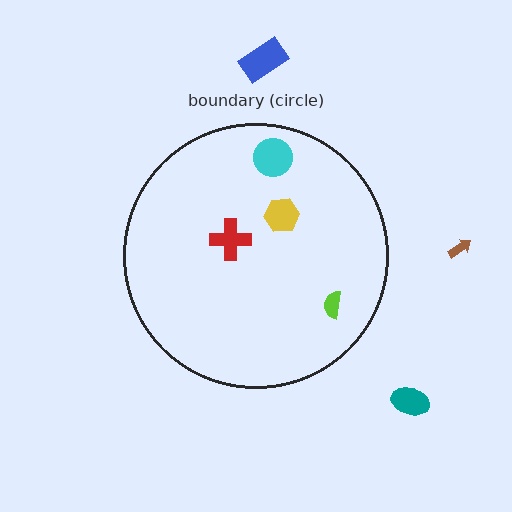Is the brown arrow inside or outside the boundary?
Outside.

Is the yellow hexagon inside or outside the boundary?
Inside.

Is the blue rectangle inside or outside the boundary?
Outside.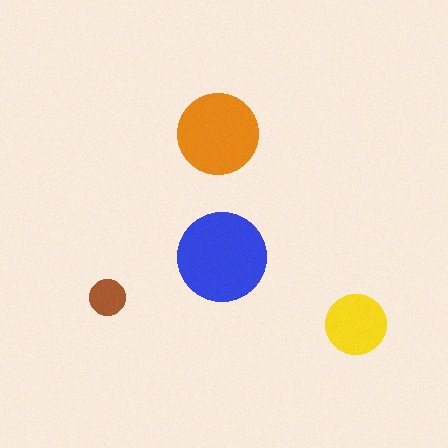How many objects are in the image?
There are 4 objects in the image.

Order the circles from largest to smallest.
the blue one, the orange one, the yellow one, the brown one.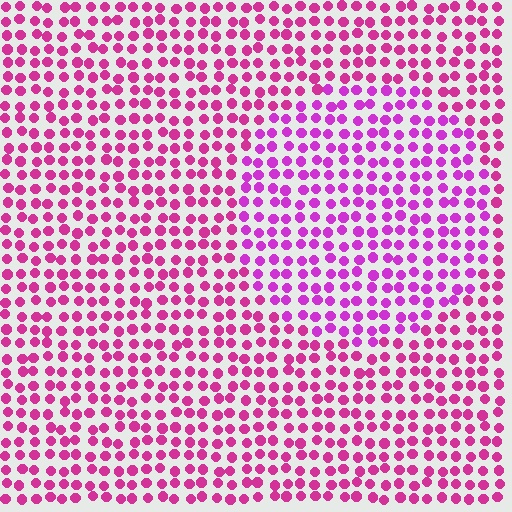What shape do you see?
I see a circle.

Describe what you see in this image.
The image is filled with small magenta elements in a uniform arrangement. A circle-shaped region is visible where the elements are tinted to a slightly different hue, forming a subtle color boundary.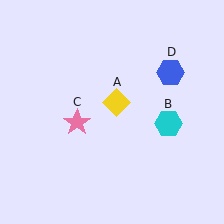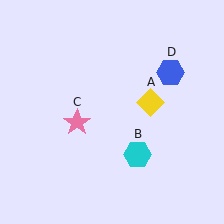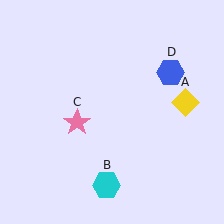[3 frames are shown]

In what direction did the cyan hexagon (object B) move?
The cyan hexagon (object B) moved down and to the left.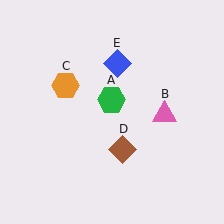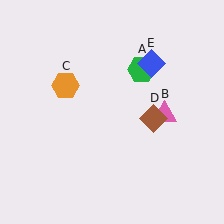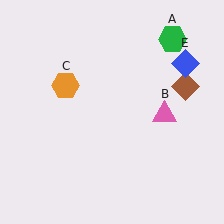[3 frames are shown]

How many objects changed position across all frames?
3 objects changed position: green hexagon (object A), brown diamond (object D), blue diamond (object E).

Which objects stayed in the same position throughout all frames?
Pink triangle (object B) and orange hexagon (object C) remained stationary.